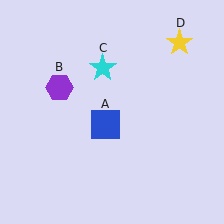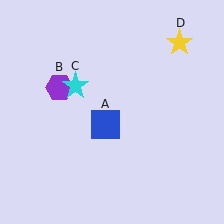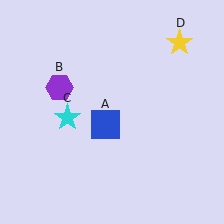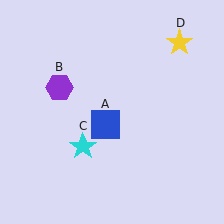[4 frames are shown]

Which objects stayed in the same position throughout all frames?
Blue square (object A) and purple hexagon (object B) and yellow star (object D) remained stationary.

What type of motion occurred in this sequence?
The cyan star (object C) rotated counterclockwise around the center of the scene.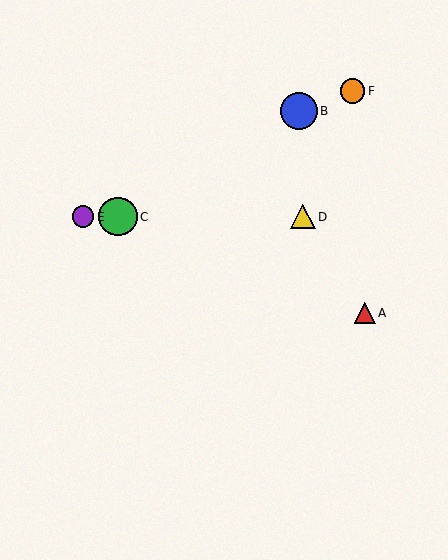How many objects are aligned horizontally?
3 objects (C, D, E) are aligned horizontally.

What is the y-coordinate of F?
Object F is at y≈91.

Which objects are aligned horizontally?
Objects C, D, E are aligned horizontally.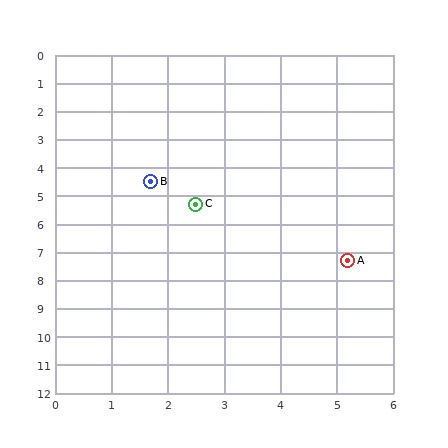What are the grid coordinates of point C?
Point C is at approximately (2.5, 5.3).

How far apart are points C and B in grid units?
Points C and B are about 1.1 grid units apart.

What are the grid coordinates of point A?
Point A is at approximately (5.2, 7.3).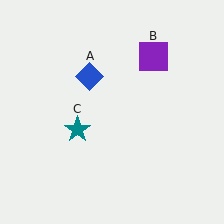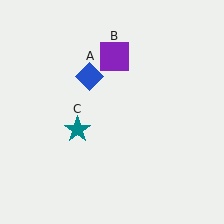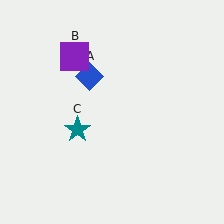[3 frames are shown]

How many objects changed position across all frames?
1 object changed position: purple square (object B).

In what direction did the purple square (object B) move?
The purple square (object B) moved left.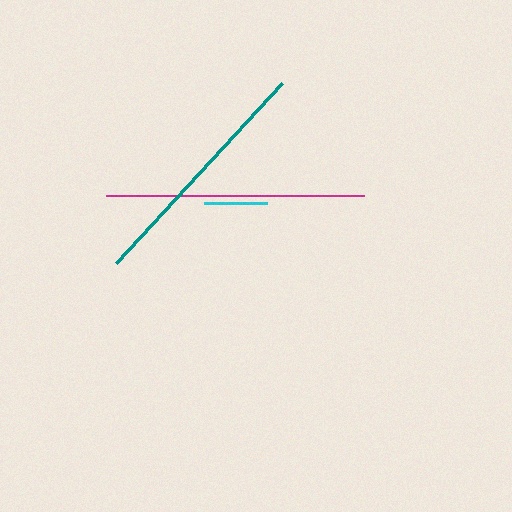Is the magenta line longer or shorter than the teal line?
The magenta line is longer than the teal line.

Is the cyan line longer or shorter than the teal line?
The teal line is longer than the cyan line.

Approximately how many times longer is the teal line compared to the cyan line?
The teal line is approximately 3.9 times the length of the cyan line.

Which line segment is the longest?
The magenta line is the longest at approximately 258 pixels.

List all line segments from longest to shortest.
From longest to shortest: magenta, teal, cyan.